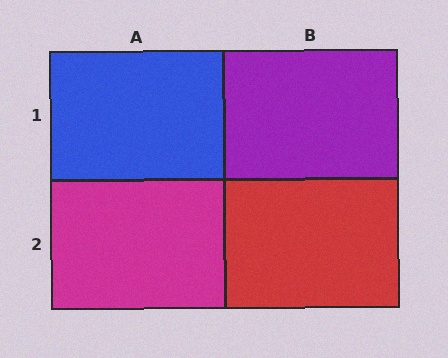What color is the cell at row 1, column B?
Purple.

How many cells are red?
1 cell is red.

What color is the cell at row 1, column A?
Blue.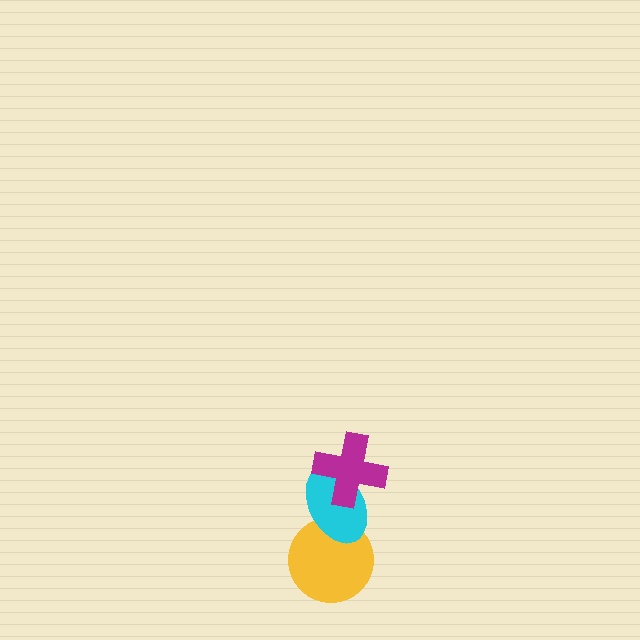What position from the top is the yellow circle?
The yellow circle is 3rd from the top.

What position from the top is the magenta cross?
The magenta cross is 1st from the top.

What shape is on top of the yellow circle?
The cyan ellipse is on top of the yellow circle.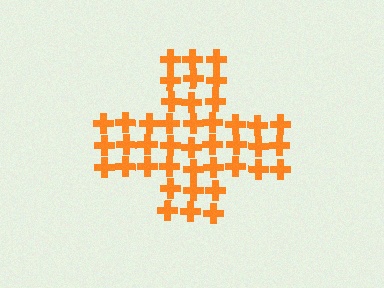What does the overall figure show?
The overall figure shows a cross.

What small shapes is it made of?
It is made of small crosses.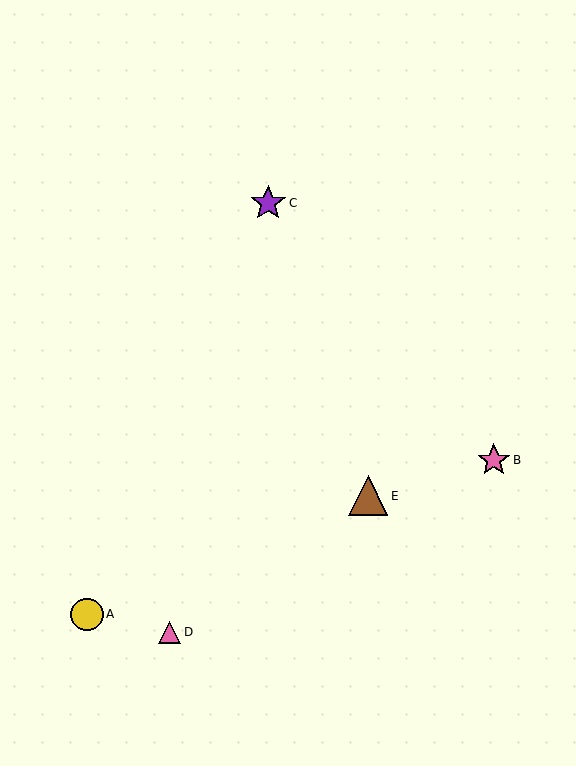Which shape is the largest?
The brown triangle (labeled E) is the largest.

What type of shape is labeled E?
Shape E is a brown triangle.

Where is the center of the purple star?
The center of the purple star is at (268, 203).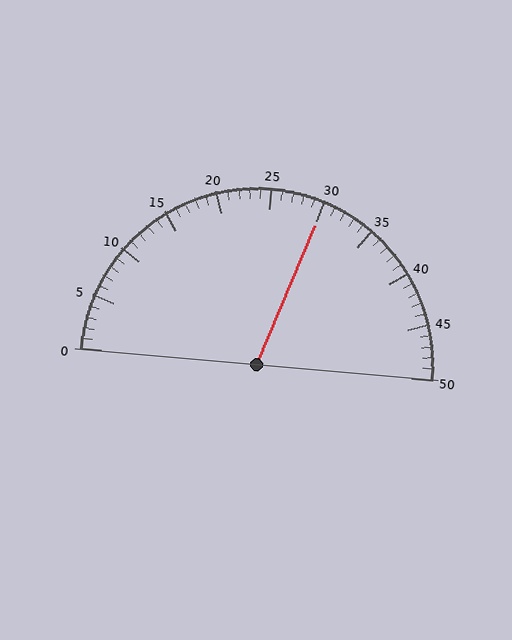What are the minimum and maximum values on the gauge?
The gauge ranges from 0 to 50.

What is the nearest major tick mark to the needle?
The nearest major tick mark is 30.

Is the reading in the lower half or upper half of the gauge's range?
The reading is in the upper half of the range (0 to 50).